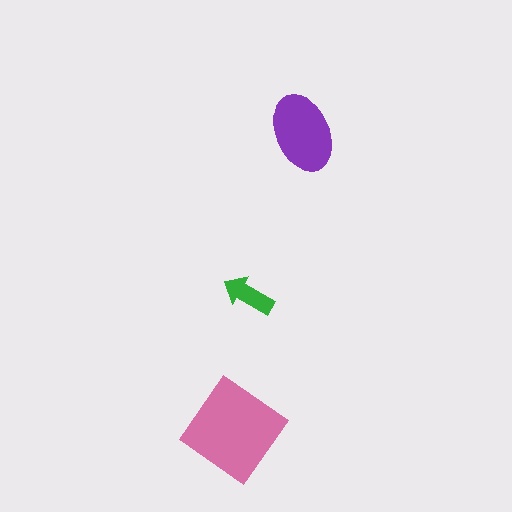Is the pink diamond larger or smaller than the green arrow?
Larger.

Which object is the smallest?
The green arrow.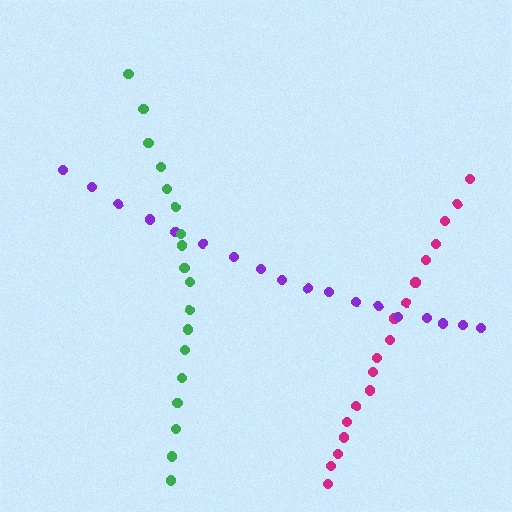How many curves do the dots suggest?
There are 3 distinct paths.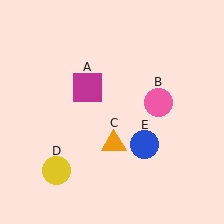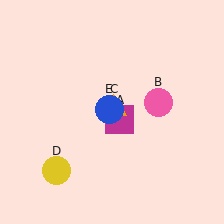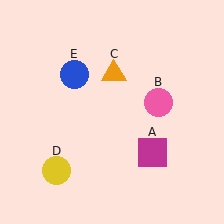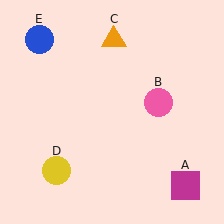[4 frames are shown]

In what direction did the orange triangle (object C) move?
The orange triangle (object C) moved up.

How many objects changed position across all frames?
3 objects changed position: magenta square (object A), orange triangle (object C), blue circle (object E).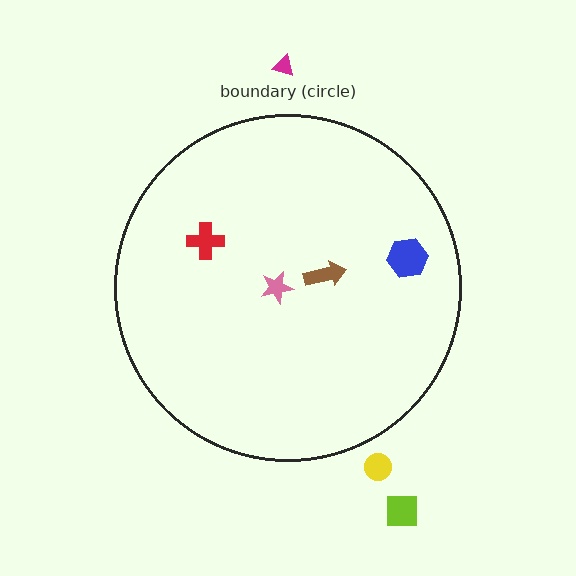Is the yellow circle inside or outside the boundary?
Outside.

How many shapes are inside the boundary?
4 inside, 3 outside.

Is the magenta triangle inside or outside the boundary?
Outside.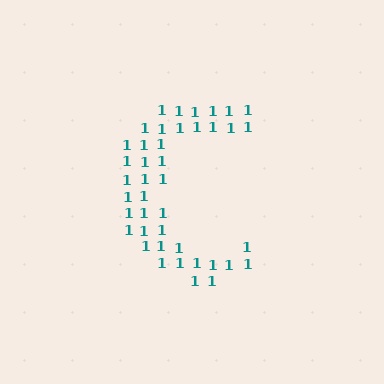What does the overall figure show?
The overall figure shows the letter C.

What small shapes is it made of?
It is made of small digit 1's.